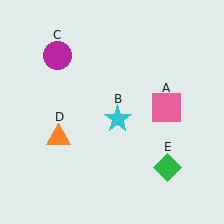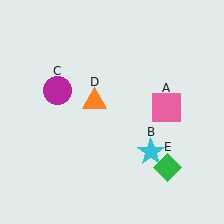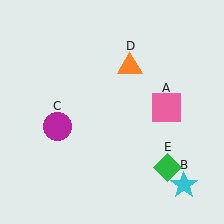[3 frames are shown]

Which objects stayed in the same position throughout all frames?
Pink square (object A) and green diamond (object E) remained stationary.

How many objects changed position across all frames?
3 objects changed position: cyan star (object B), magenta circle (object C), orange triangle (object D).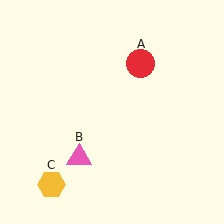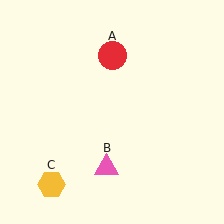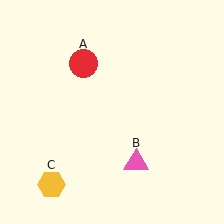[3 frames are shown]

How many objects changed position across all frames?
2 objects changed position: red circle (object A), pink triangle (object B).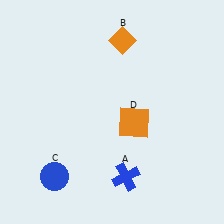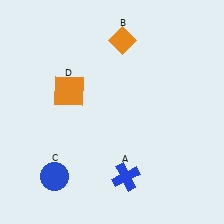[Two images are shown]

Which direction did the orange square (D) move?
The orange square (D) moved left.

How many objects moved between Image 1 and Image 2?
1 object moved between the two images.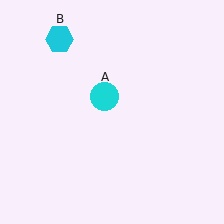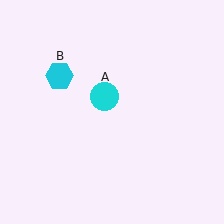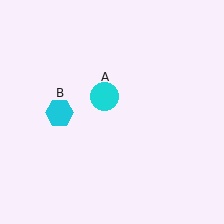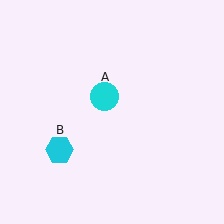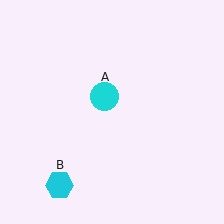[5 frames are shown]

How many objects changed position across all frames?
1 object changed position: cyan hexagon (object B).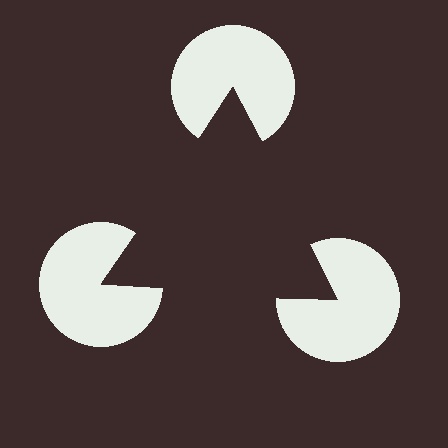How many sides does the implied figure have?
3 sides.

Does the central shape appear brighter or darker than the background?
It typically appears slightly darker than the background, even though no actual brightness change is drawn.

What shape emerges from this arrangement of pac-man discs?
An illusory triangle — its edges are inferred from the aligned wedge cuts in the pac-man discs, not physically drawn.